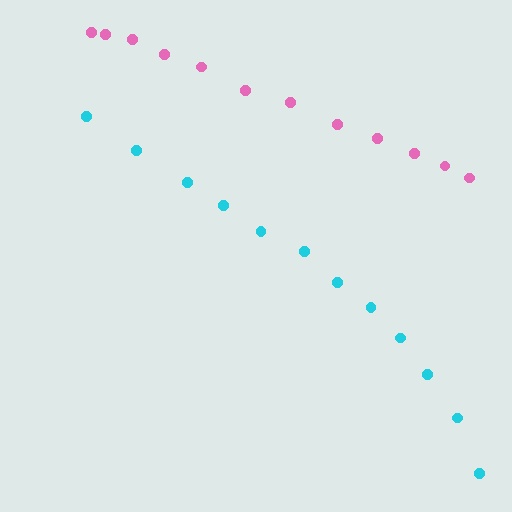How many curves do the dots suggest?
There are 2 distinct paths.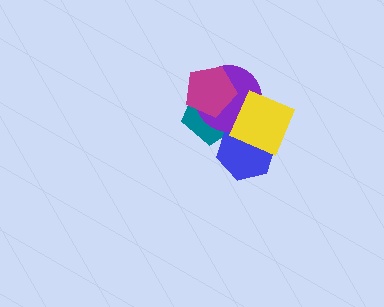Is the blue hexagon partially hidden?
Yes, it is partially covered by another shape.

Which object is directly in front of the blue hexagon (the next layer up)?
The purple circle is directly in front of the blue hexagon.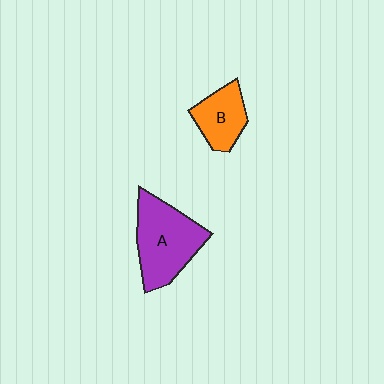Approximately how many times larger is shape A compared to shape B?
Approximately 1.8 times.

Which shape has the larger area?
Shape A (purple).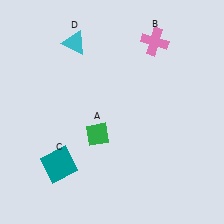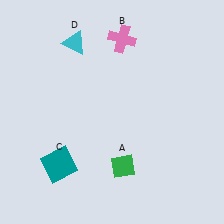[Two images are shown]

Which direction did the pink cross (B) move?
The pink cross (B) moved left.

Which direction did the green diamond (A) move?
The green diamond (A) moved down.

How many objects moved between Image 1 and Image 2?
2 objects moved between the two images.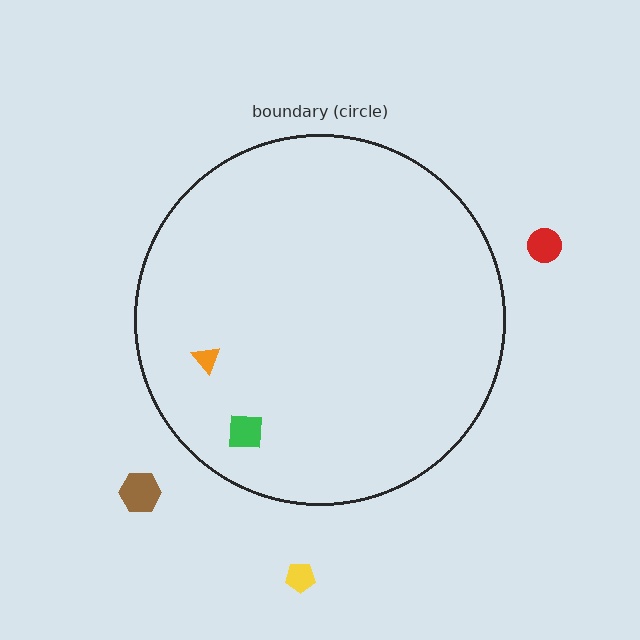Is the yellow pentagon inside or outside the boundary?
Outside.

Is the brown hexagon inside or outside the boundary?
Outside.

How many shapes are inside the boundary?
2 inside, 3 outside.